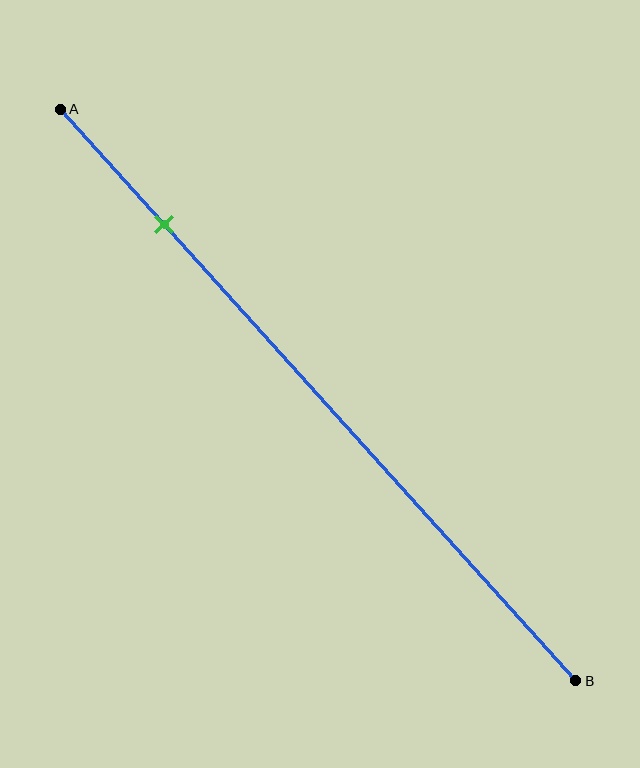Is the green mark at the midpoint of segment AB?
No, the mark is at about 20% from A, not at the 50% midpoint.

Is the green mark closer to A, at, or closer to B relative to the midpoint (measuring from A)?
The green mark is closer to point A than the midpoint of segment AB.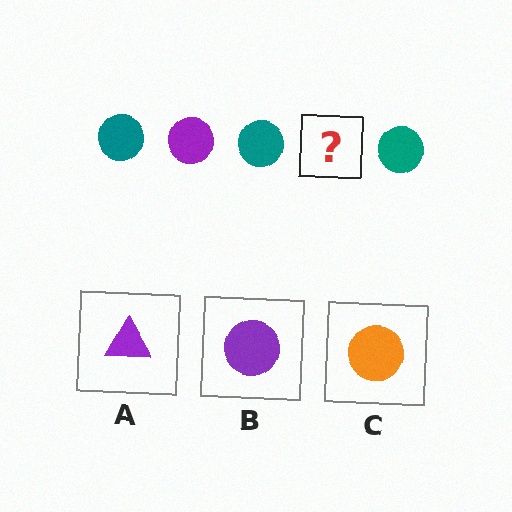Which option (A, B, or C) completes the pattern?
B.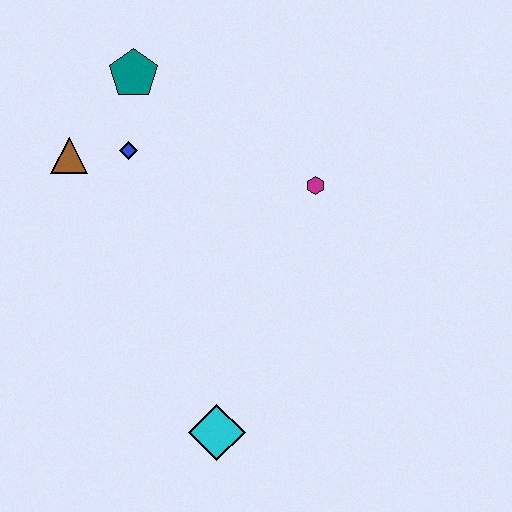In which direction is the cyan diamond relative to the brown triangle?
The cyan diamond is below the brown triangle.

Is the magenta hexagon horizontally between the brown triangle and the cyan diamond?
No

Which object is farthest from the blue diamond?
The cyan diamond is farthest from the blue diamond.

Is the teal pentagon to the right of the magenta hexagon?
No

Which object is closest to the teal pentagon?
The blue diamond is closest to the teal pentagon.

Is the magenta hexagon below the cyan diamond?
No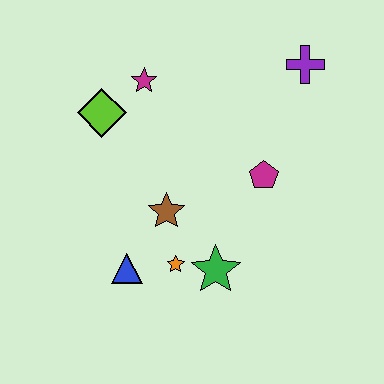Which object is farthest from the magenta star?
The green star is farthest from the magenta star.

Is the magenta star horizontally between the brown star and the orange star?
No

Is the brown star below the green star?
No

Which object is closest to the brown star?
The orange star is closest to the brown star.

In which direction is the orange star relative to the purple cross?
The orange star is below the purple cross.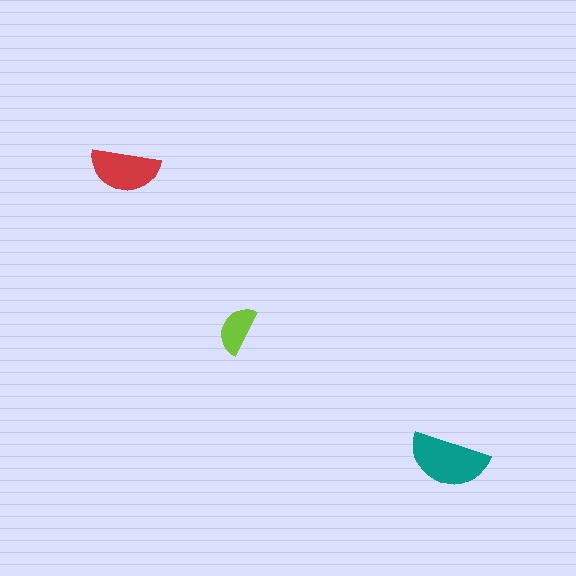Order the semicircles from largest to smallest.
the teal one, the red one, the lime one.